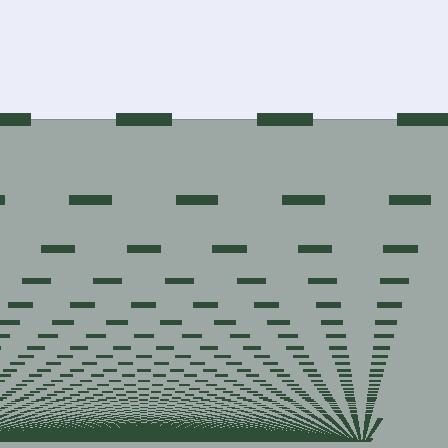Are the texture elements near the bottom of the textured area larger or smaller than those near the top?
Smaller. The gradient is inverted — elements near the bottom are smaller and denser.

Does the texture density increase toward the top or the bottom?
Density increases toward the bottom.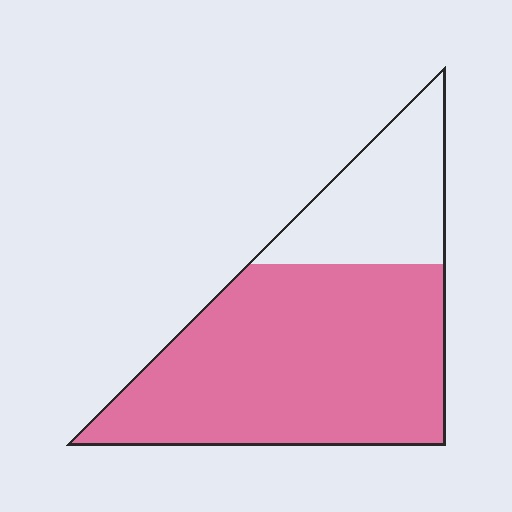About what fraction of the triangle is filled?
About three quarters (3/4).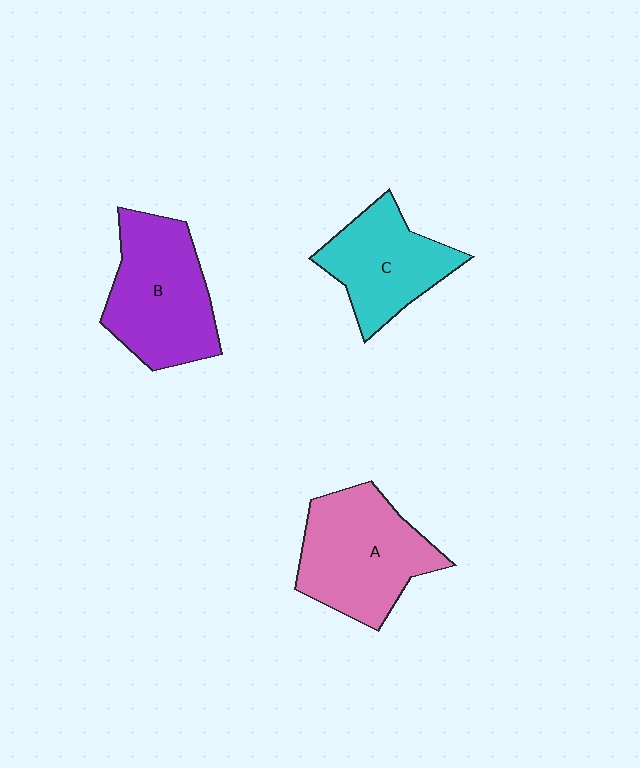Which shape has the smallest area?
Shape C (cyan).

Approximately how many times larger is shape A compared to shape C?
Approximately 1.3 times.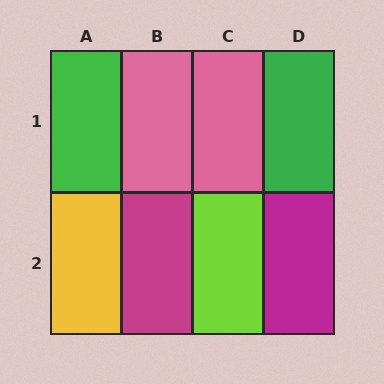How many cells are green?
2 cells are green.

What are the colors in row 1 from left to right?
Green, pink, pink, green.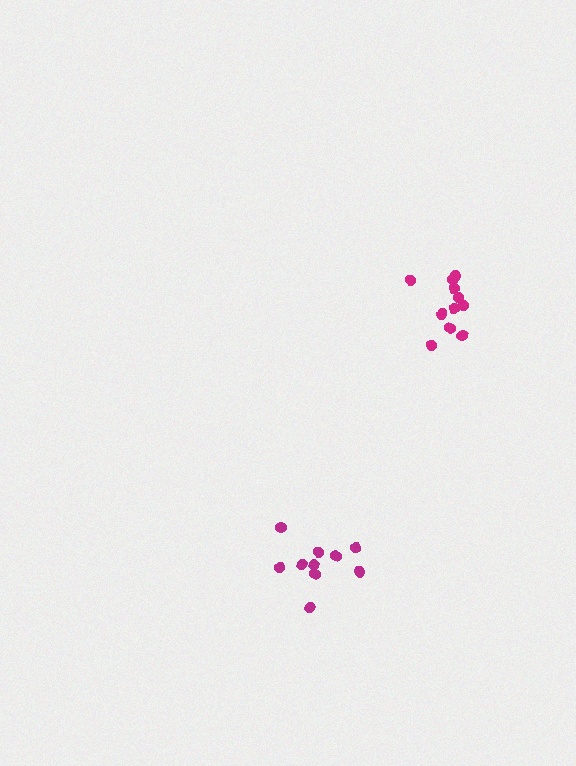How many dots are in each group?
Group 1: 10 dots, Group 2: 11 dots (21 total).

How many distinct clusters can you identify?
There are 2 distinct clusters.